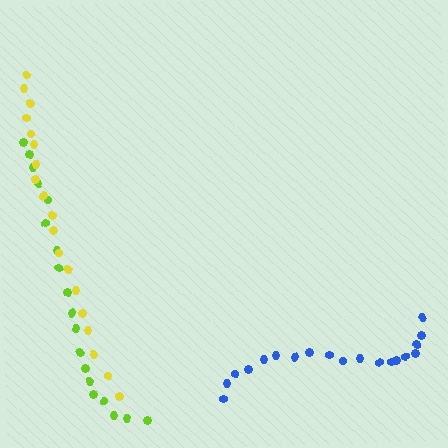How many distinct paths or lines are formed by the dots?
There are 3 distinct paths.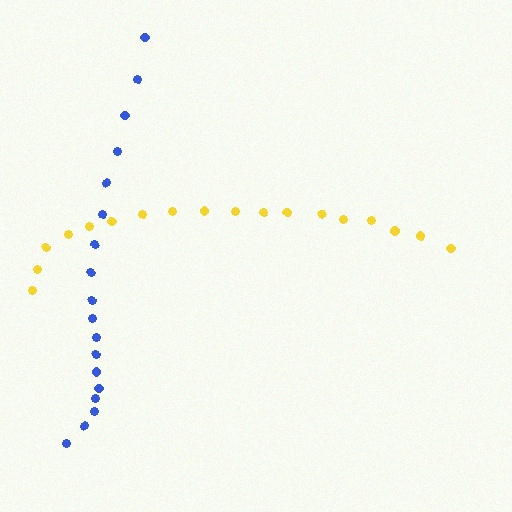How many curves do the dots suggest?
There are 2 distinct paths.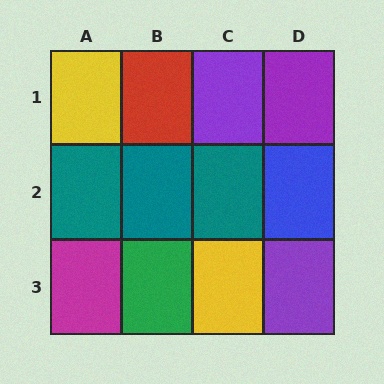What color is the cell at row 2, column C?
Teal.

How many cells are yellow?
2 cells are yellow.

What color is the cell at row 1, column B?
Red.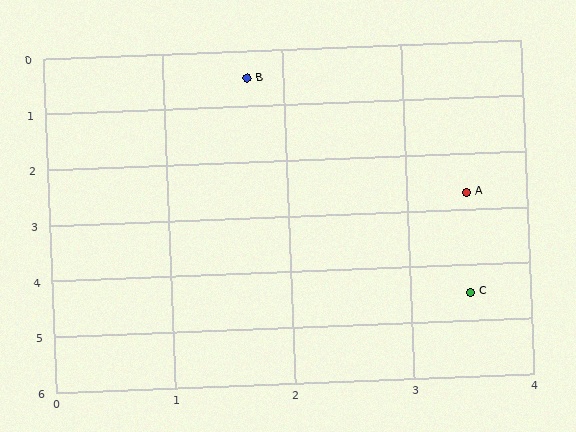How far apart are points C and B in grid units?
Points C and B are about 4.4 grid units apart.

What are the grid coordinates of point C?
Point C is at approximately (3.5, 4.5).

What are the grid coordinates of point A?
Point A is at approximately (3.5, 2.7).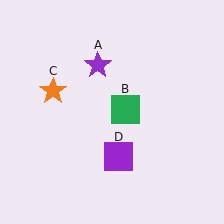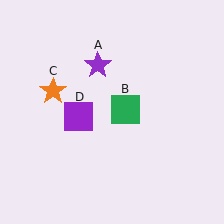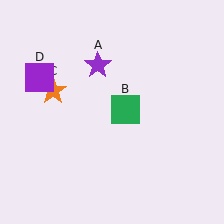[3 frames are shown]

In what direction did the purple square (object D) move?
The purple square (object D) moved up and to the left.